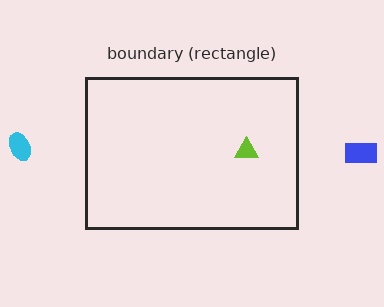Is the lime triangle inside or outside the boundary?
Inside.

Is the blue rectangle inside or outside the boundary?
Outside.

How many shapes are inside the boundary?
1 inside, 2 outside.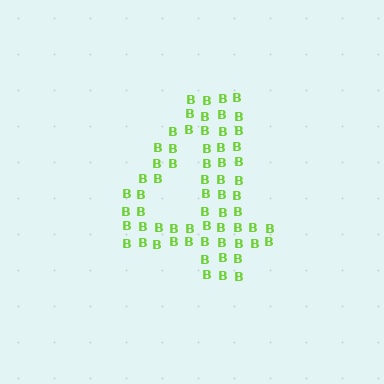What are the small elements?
The small elements are letter B's.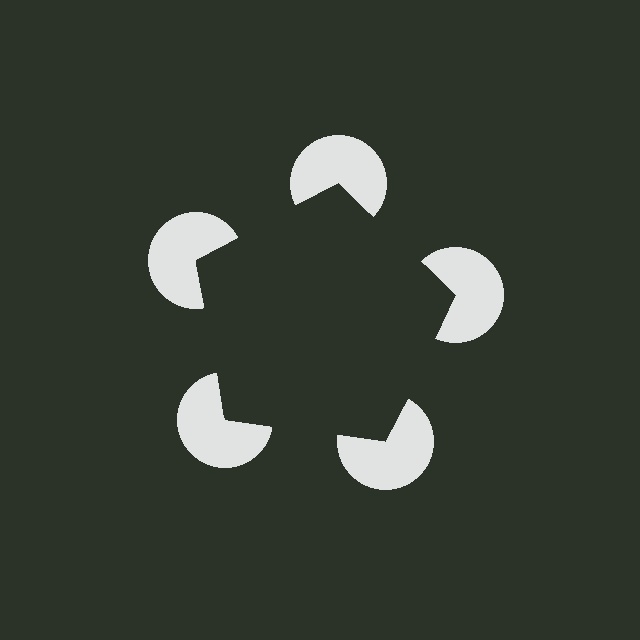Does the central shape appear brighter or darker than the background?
It typically appears slightly darker than the background, even though no actual brightness change is drawn.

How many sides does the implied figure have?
5 sides.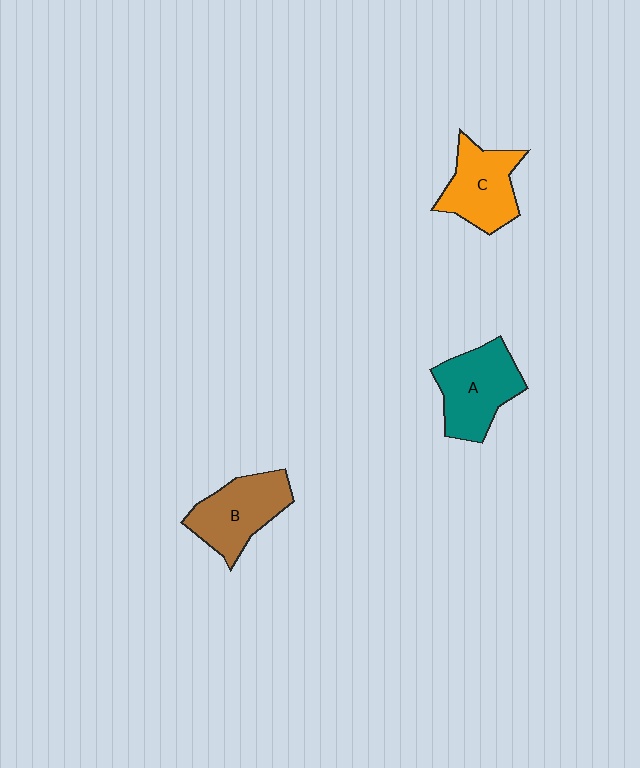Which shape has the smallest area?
Shape C (orange).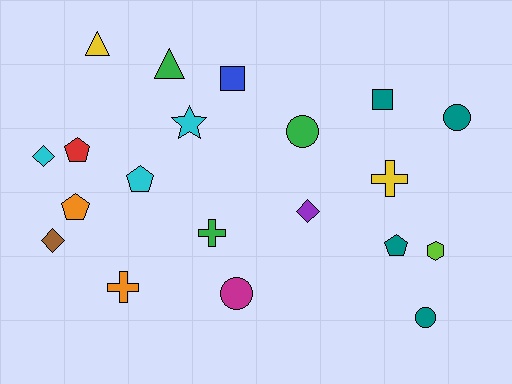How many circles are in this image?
There are 4 circles.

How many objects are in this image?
There are 20 objects.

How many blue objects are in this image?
There is 1 blue object.